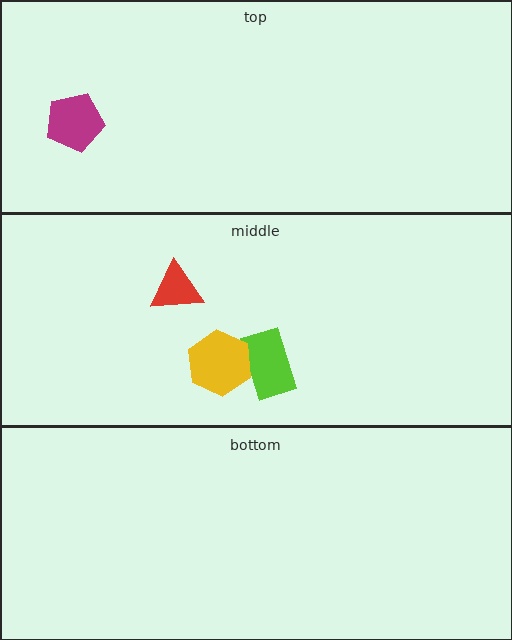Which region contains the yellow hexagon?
The middle region.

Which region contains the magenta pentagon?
The top region.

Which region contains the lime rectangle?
The middle region.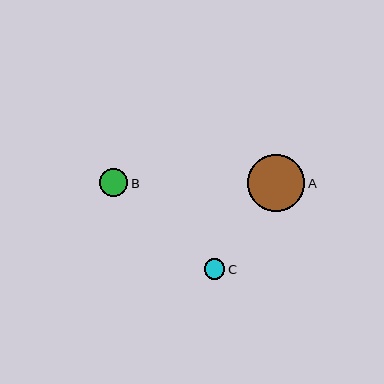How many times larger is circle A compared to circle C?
Circle A is approximately 2.8 times the size of circle C.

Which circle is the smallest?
Circle C is the smallest with a size of approximately 21 pixels.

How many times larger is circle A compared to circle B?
Circle A is approximately 2.0 times the size of circle B.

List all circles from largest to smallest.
From largest to smallest: A, B, C.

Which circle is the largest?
Circle A is the largest with a size of approximately 57 pixels.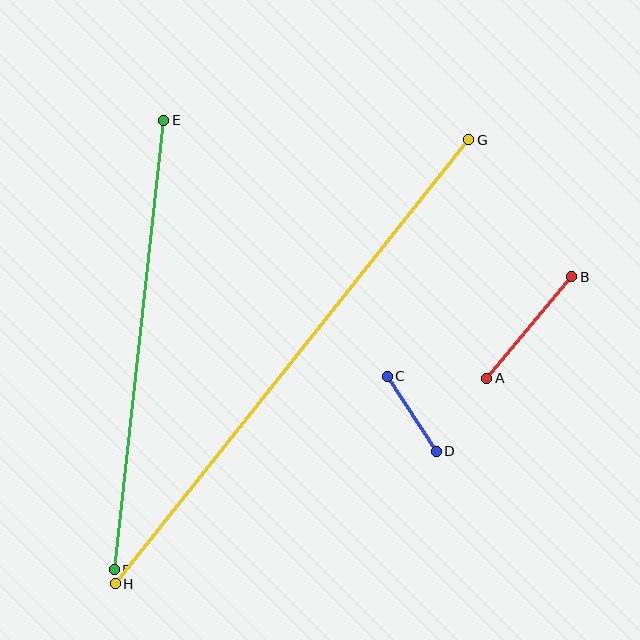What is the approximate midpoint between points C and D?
The midpoint is at approximately (412, 414) pixels.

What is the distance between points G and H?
The distance is approximately 568 pixels.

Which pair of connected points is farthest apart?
Points G and H are farthest apart.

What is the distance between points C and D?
The distance is approximately 89 pixels.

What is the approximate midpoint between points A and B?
The midpoint is at approximately (529, 328) pixels.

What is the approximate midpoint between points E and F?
The midpoint is at approximately (139, 345) pixels.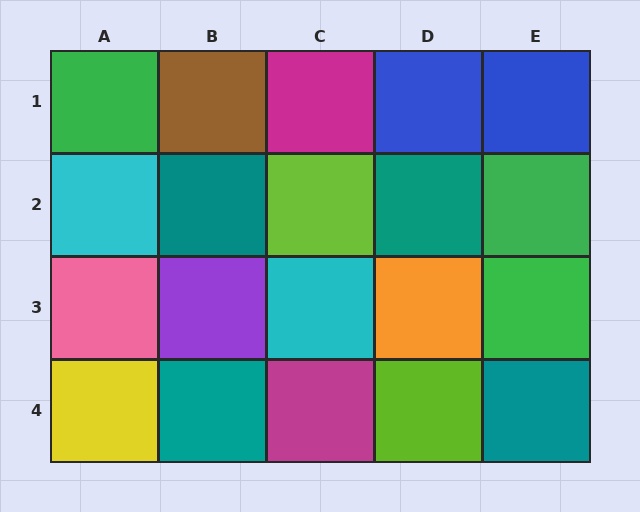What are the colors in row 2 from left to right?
Cyan, teal, lime, teal, green.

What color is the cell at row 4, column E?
Teal.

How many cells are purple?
1 cell is purple.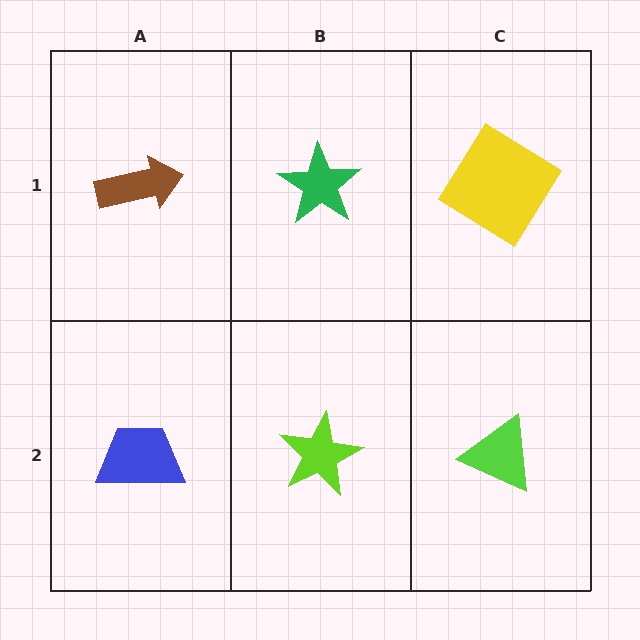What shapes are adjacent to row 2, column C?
A yellow diamond (row 1, column C), a lime star (row 2, column B).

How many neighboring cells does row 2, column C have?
2.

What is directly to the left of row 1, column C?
A green star.